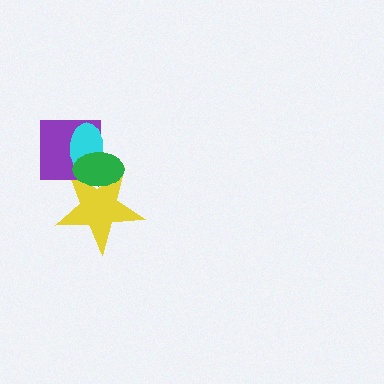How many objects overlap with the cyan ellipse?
3 objects overlap with the cyan ellipse.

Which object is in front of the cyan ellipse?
The green ellipse is in front of the cyan ellipse.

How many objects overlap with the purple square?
3 objects overlap with the purple square.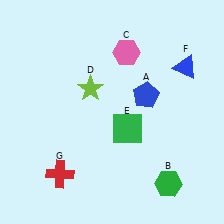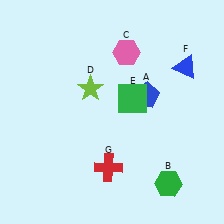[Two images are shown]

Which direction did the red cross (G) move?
The red cross (G) moved right.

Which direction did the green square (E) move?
The green square (E) moved up.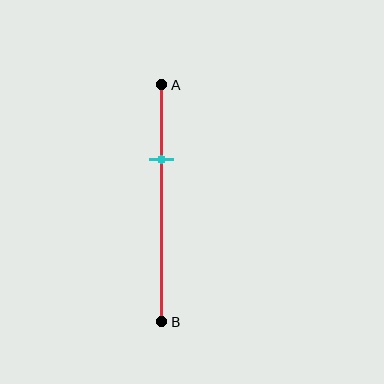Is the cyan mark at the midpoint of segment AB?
No, the mark is at about 30% from A, not at the 50% midpoint.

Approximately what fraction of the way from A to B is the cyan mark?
The cyan mark is approximately 30% of the way from A to B.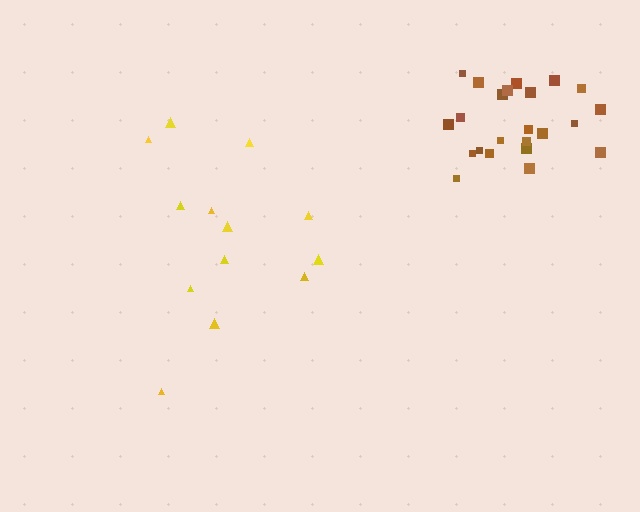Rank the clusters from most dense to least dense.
brown, yellow.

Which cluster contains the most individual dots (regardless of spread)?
Brown (23).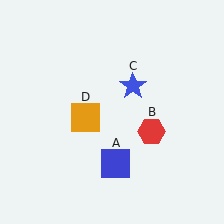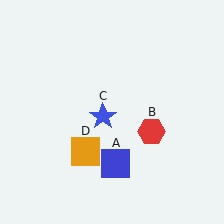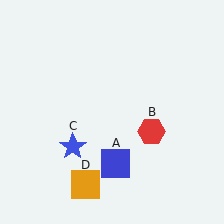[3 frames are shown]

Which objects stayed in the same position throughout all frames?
Blue square (object A) and red hexagon (object B) remained stationary.